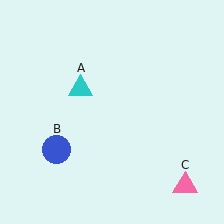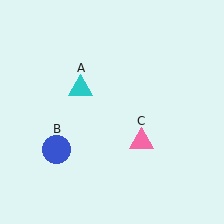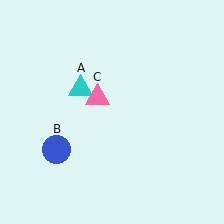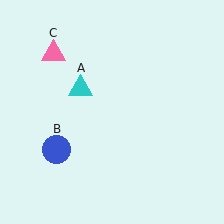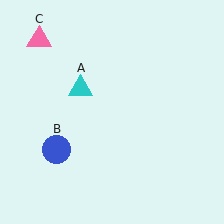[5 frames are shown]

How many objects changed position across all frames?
1 object changed position: pink triangle (object C).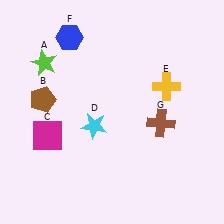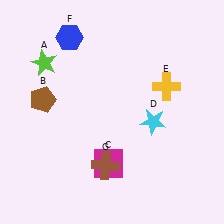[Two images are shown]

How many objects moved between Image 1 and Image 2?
3 objects moved between the two images.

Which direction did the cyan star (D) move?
The cyan star (D) moved right.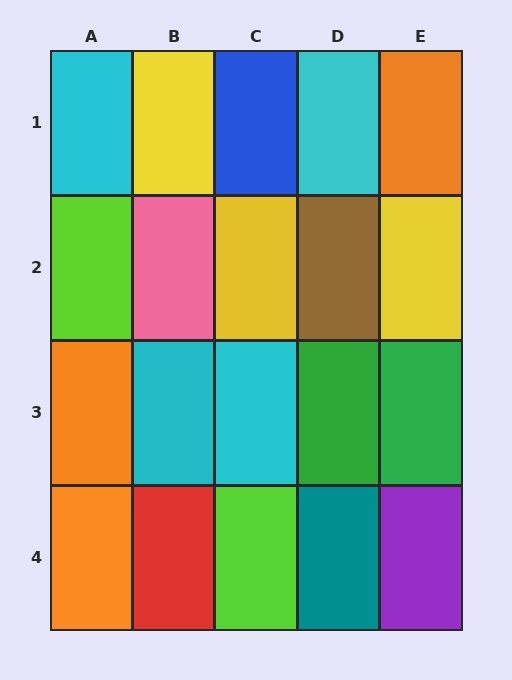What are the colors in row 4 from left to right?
Orange, red, lime, teal, purple.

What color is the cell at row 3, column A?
Orange.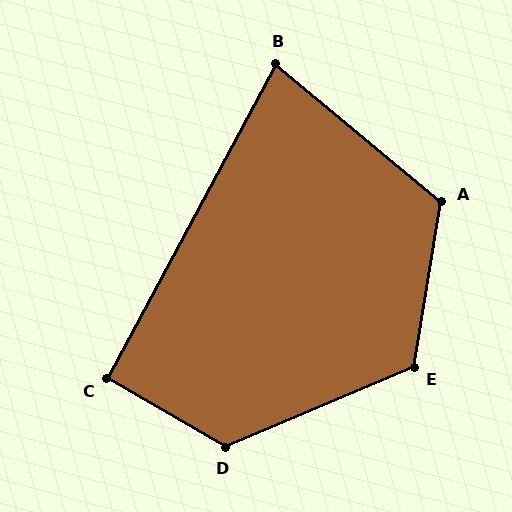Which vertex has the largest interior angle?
D, at approximately 127 degrees.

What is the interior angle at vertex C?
Approximately 92 degrees (approximately right).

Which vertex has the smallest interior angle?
B, at approximately 79 degrees.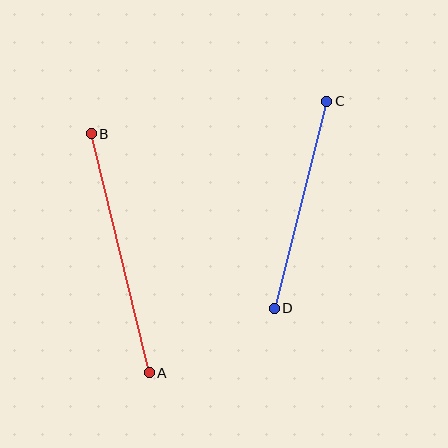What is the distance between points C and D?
The distance is approximately 213 pixels.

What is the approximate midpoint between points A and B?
The midpoint is at approximately (120, 253) pixels.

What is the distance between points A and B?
The distance is approximately 246 pixels.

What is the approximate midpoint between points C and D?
The midpoint is at approximately (300, 205) pixels.